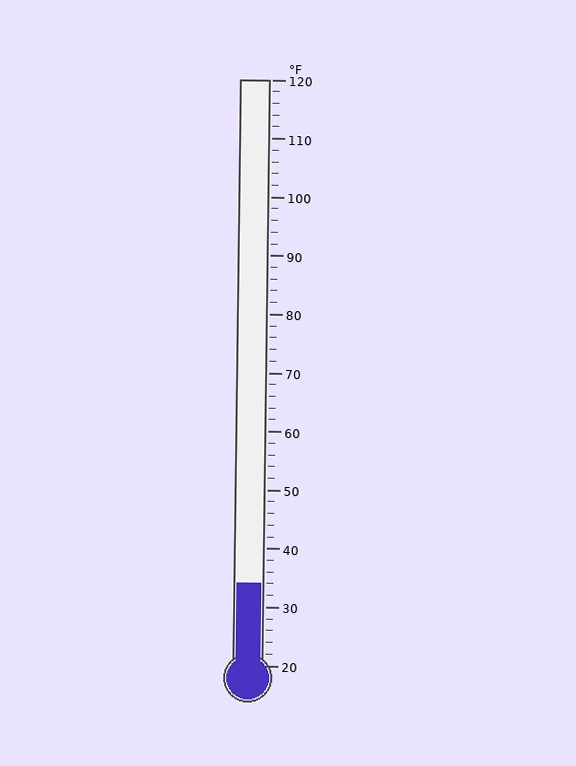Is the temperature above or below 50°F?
The temperature is below 50°F.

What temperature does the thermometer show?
The thermometer shows approximately 34°F.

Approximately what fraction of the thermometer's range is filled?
The thermometer is filled to approximately 15% of its range.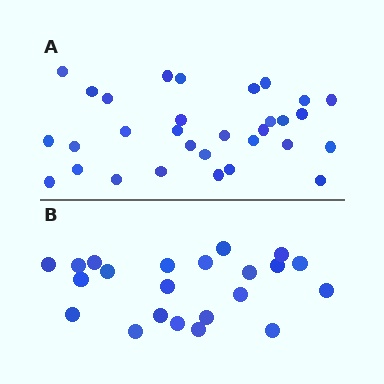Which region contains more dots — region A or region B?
Region A (the top region) has more dots.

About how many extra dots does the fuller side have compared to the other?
Region A has roughly 8 or so more dots than region B.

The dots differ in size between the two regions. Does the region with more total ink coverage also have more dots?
No. Region B has more total ink coverage because its dots are larger, but region A actually contains more individual dots. Total area can be misleading — the number of items is what matters here.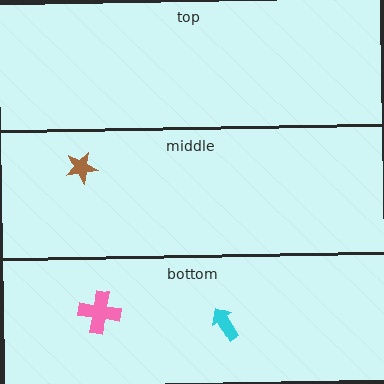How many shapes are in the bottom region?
2.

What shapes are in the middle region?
The brown star.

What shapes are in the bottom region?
The cyan arrow, the pink cross.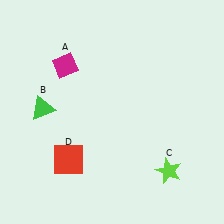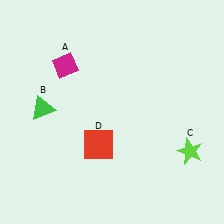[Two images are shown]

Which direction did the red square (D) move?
The red square (D) moved right.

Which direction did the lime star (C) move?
The lime star (C) moved right.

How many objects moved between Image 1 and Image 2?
2 objects moved between the two images.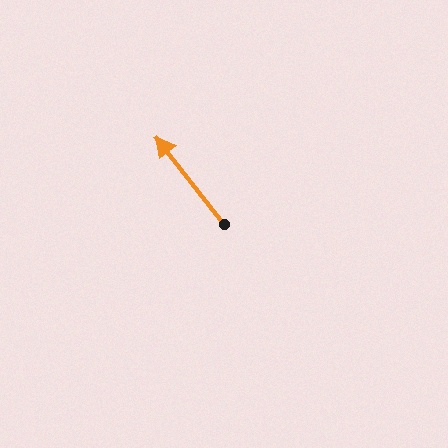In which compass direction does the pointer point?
Northwest.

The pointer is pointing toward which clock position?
Roughly 11 o'clock.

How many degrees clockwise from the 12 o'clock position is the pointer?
Approximately 322 degrees.